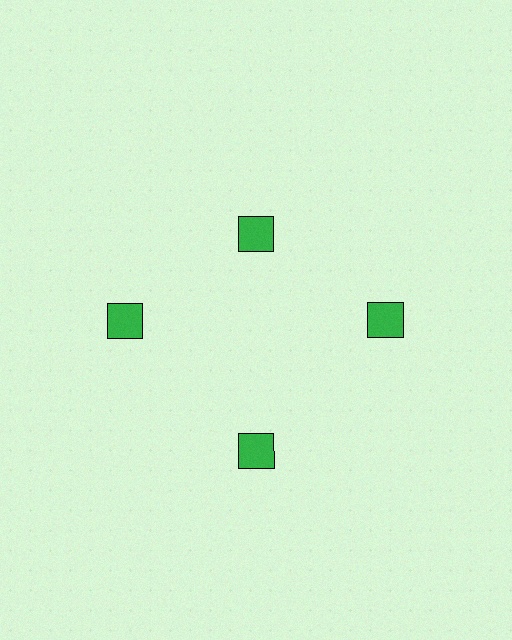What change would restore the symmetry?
The symmetry would be restored by moving it outward, back onto the ring so that all 4 squares sit at equal angles and equal distance from the center.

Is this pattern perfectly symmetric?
No. The 4 green squares are arranged in a ring, but one element near the 12 o'clock position is pulled inward toward the center, breaking the 4-fold rotational symmetry.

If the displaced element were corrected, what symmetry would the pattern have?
It would have 4-fold rotational symmetry — the pattern would map onto itself every 90 degrees.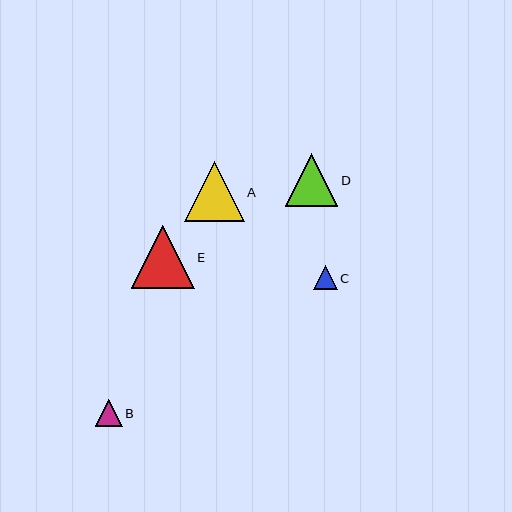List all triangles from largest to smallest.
From largest to smallest: E, A, D, B, C.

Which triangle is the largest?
Triangle E is the largest with a size of approximately 63 pixels.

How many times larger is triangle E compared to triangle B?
Triangle E is approximately 2.3 times the size of triangle B.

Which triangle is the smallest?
Triangle C is the smallest with a size of approximately 24 pixels.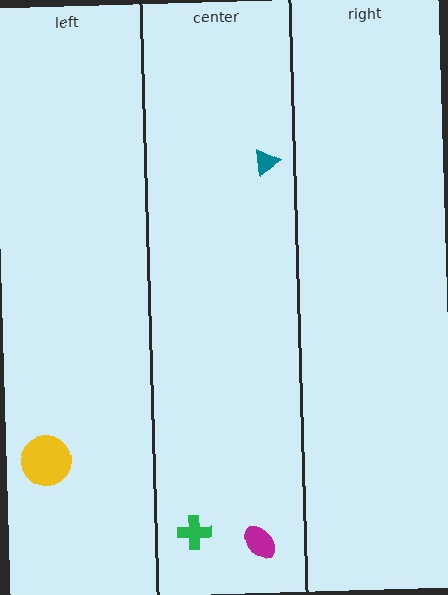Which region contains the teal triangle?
The center region.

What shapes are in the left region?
The yellow circle.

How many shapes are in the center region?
3.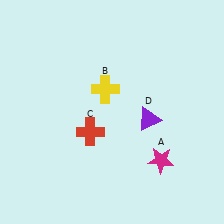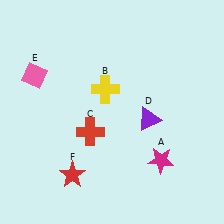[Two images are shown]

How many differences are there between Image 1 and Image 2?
There are 2 differences between the two images.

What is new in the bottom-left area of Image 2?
A red star (F) was added in the bottom-left area of Image 2.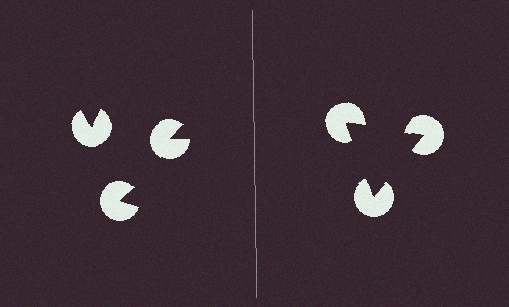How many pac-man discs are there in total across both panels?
6 — 3 on each side.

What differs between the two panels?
The pac-man discs are positioned identically on both sides; only the wedge orientations differ. On the right they align to a triangle; on the left they are misaligned.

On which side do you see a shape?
An illusory triangle appears on the right side. On the left side the wedge cuts are rotated, so no coherent shape forms.